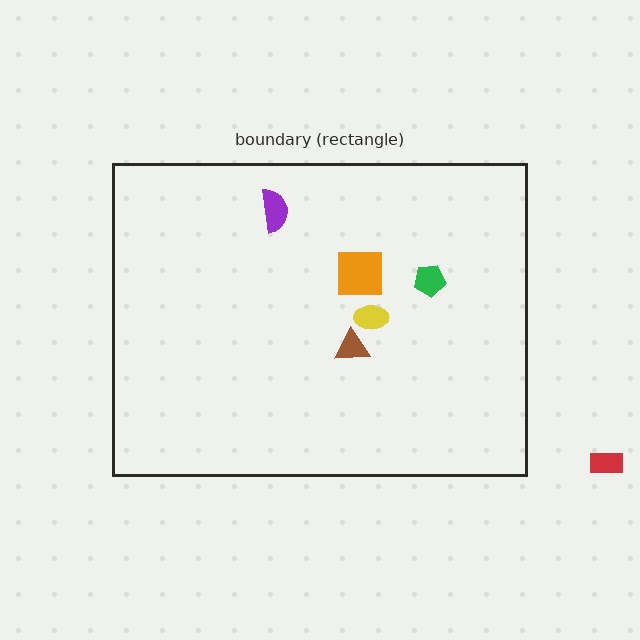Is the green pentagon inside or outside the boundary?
Inside.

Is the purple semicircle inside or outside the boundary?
Inside.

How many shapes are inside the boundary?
5 inside, 1 outside.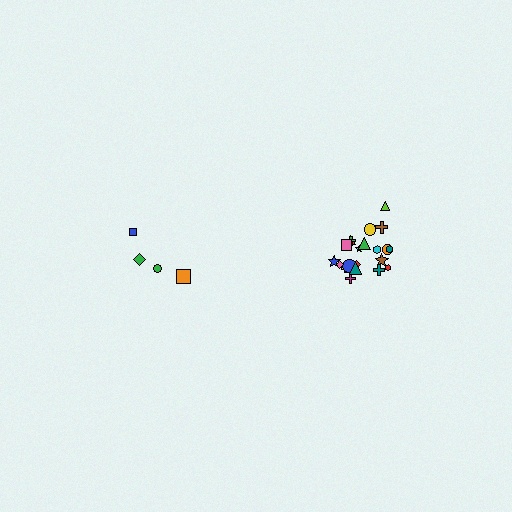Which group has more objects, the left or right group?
The right group.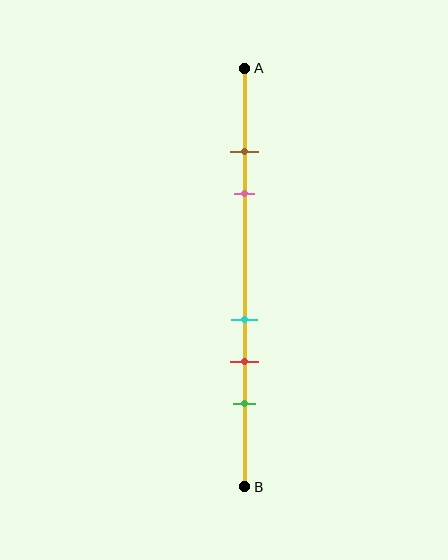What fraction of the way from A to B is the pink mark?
The pink mark is approximately 30% (0.3) of the way from A to B.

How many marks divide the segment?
There are 5 marks dividing the segment.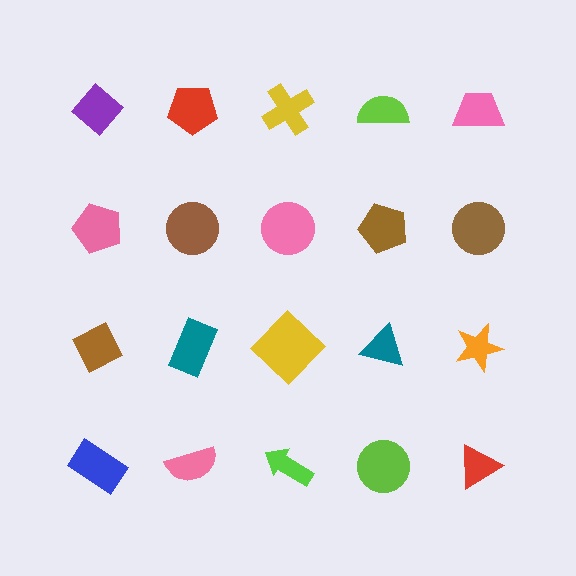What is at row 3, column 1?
A brown diamond.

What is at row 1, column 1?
A purple diamond.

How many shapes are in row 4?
5 shapes.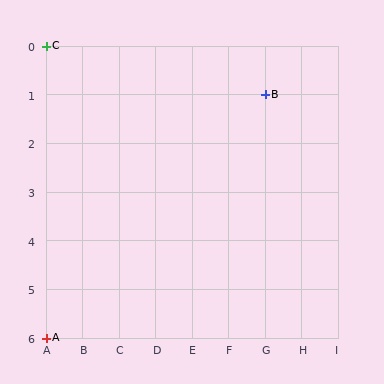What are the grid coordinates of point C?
Point C is at grid coordinates (A, 0).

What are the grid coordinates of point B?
Point B is at grid coordinates (G, 1).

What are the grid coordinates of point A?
Point A is at grid coordinates (A, 6).